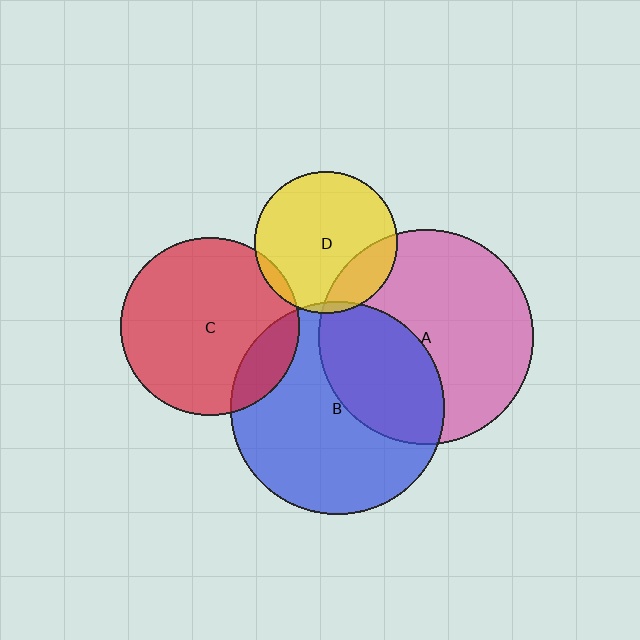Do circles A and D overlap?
Yes.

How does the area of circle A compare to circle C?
Approximately 1.4 times.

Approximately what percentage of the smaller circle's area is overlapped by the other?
Approximately 20%.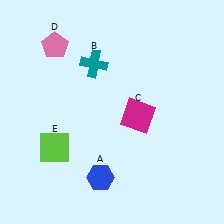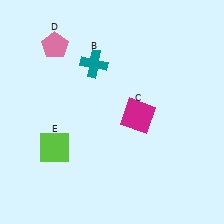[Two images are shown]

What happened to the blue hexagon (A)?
The blue hexagon (A) was removed in Image 2. It was in the bottom-left area of Image 1.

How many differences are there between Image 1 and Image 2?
There is 1 difference between the two images.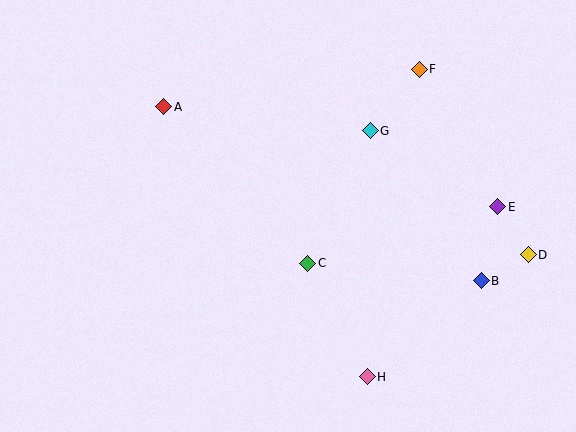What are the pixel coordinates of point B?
Point B is at (481, 281).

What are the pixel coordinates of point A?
Point A is at (164, 107).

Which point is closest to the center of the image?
Point C at (308, 263) is closest to the center.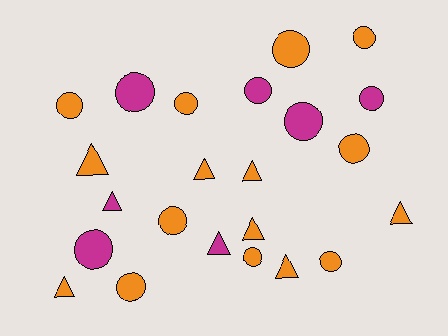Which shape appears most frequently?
Circle, with 14 objects.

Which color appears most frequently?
Orange, with 16 objects.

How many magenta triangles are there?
There are 2 magenta triangles.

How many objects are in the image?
There are 23 objects.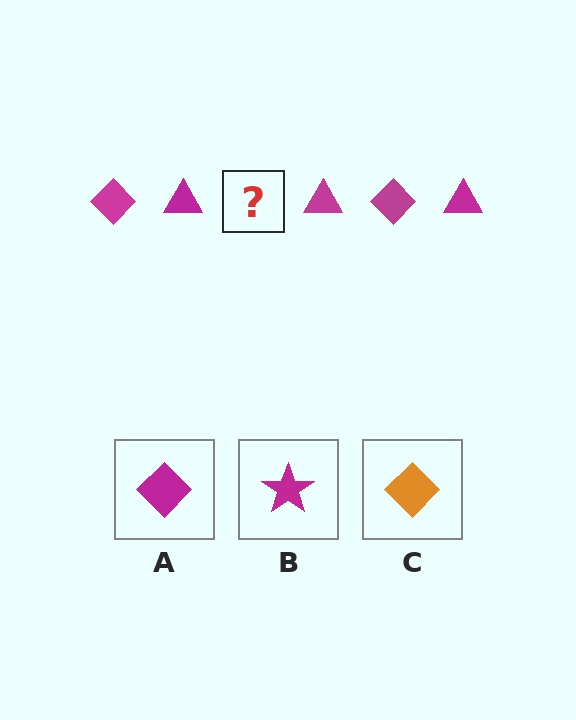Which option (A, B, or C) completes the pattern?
A.